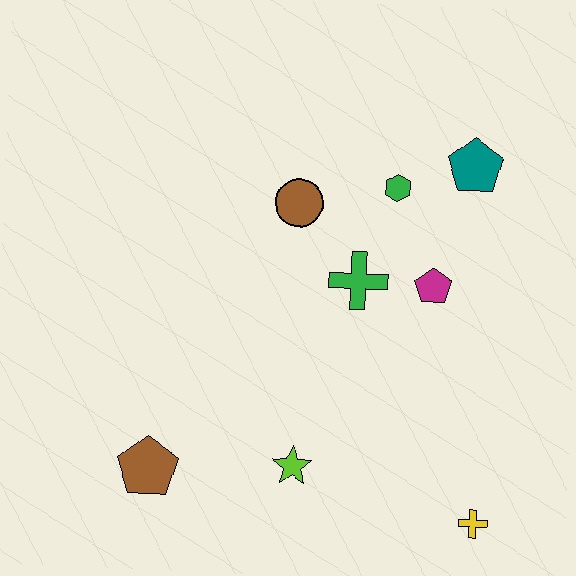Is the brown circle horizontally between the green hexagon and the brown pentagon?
Yes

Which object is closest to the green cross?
The magenta pentagon is closest to the green cross.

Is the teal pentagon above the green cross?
Yes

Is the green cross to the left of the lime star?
No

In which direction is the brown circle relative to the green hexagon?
The brown circle is to the left of the green hexagon.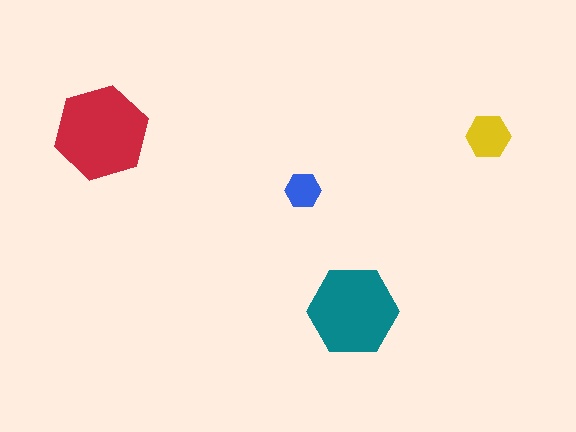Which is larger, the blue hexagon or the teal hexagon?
The teal one.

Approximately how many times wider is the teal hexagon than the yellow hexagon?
About 2 times wider.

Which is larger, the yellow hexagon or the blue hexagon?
The yellow one.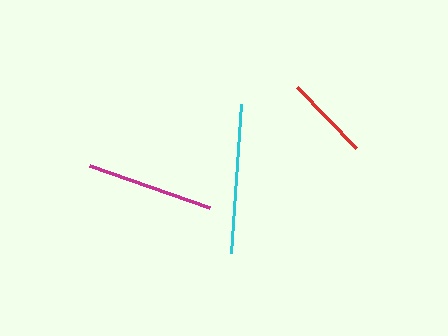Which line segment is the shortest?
The red line is the shortest at approximately 84 pixels.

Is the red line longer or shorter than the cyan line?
The cyan line is longer than the red line.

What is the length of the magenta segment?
The magenta segment is approximately 127 pixels long.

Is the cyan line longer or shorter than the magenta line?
The cyan line is longer than the magenta line.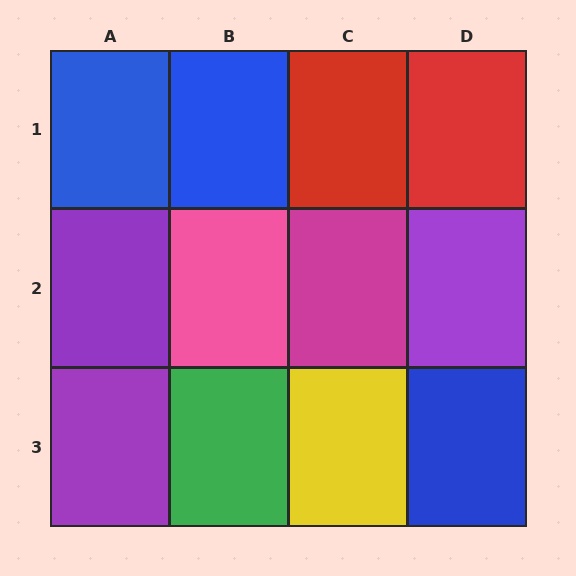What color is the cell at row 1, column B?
Blue.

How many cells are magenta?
1 cell is magenta.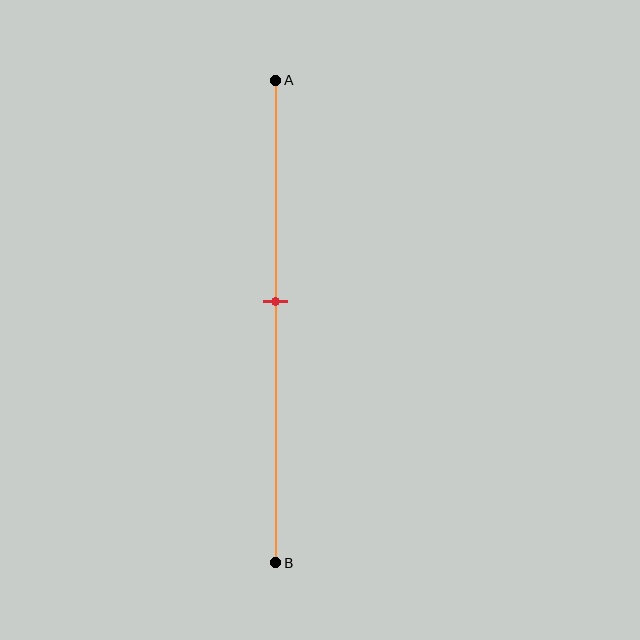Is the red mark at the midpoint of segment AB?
No, the mark is at about 45% from A, not at the 50% midpoint.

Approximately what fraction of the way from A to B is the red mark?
The red mark is approximately 45% of the way from A to B.